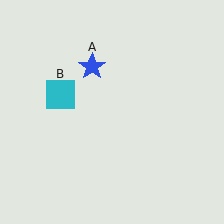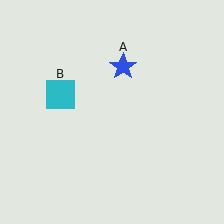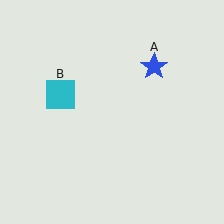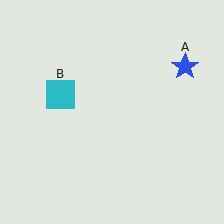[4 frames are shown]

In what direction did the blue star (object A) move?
The blue star (object A) moved right.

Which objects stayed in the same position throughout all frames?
Cyan square (object B) remained stationary.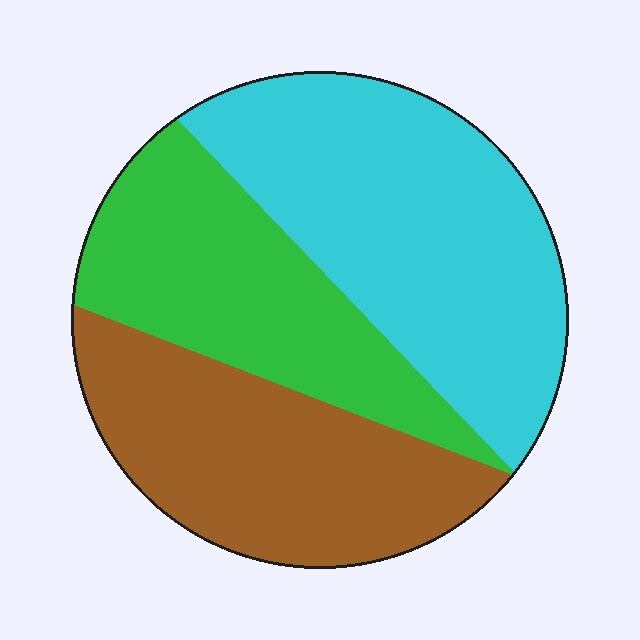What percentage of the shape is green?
Green covers about 30% of the shape.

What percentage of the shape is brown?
Brown takes up about one third (1/3) of the shape.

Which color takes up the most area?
Cyan, at roughly 40%.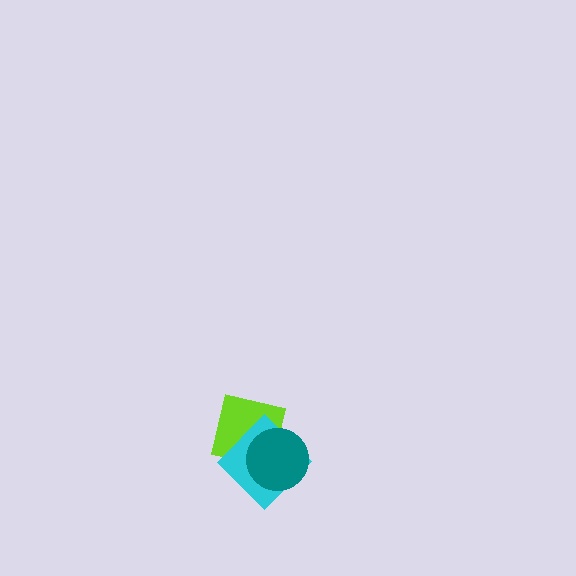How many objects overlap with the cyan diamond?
2 objects overlap with the cyan diamond.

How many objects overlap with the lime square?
2 objects overlap with the lime square.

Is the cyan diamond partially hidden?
Yes, it is partially covered by another shape.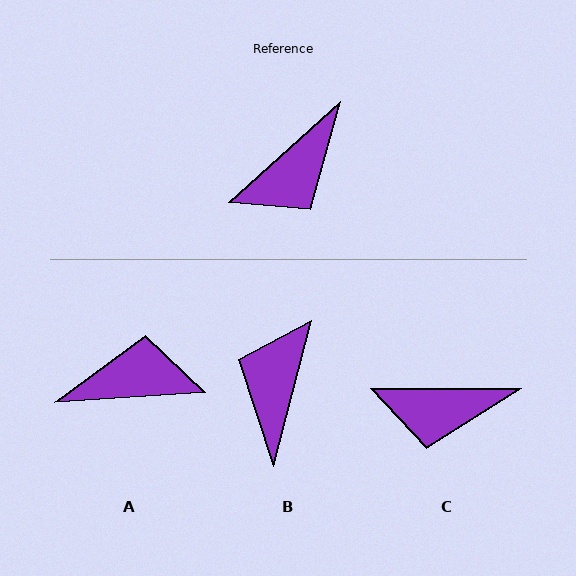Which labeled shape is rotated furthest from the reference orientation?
B, about 146 degrees away.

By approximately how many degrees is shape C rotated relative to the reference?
Approximately 42 degrees clockwise.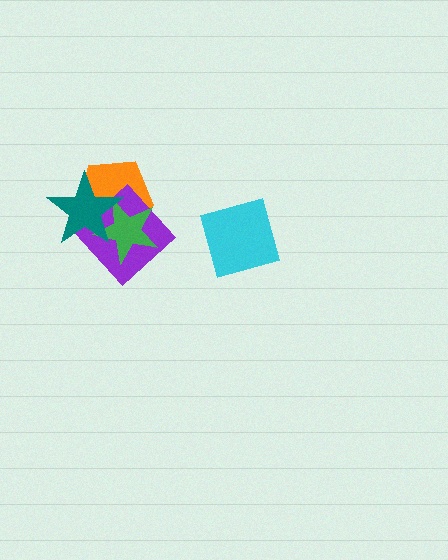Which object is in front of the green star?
The teal star is in front of the green star.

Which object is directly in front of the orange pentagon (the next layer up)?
The purple diamond is directly in front of the orange pentagon.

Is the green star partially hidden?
Yes, it is partially covered by another shape.